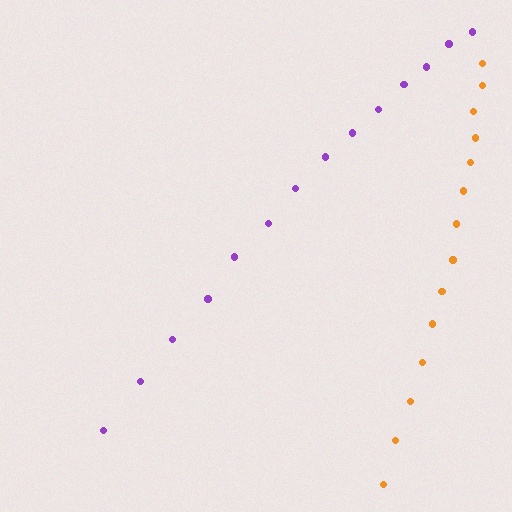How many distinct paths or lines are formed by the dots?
There are 2 distinct paths.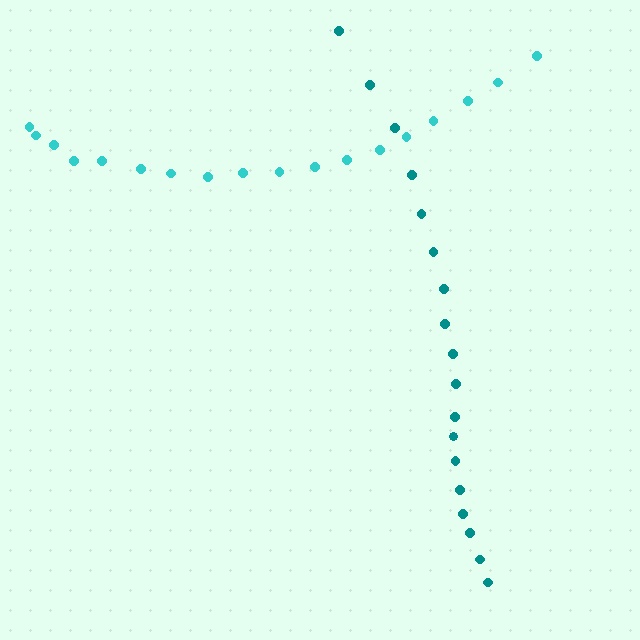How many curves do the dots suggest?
There are 2 distinct paths.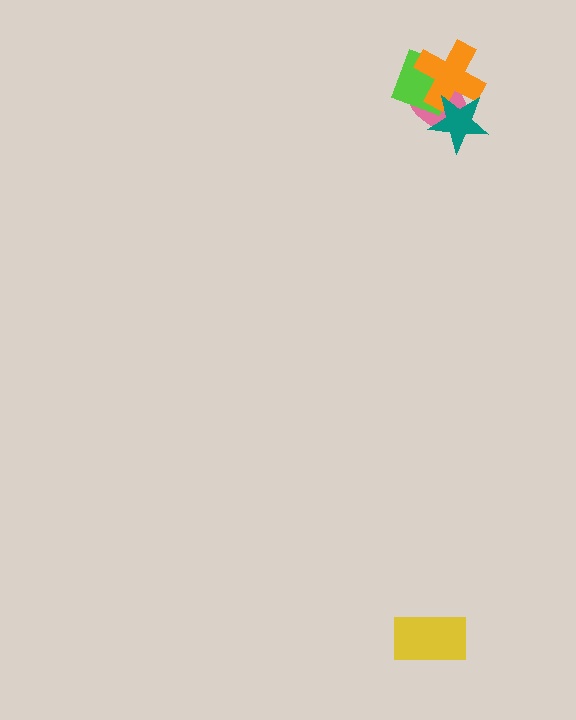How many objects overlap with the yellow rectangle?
0 objects overlap with the yellow rectangle.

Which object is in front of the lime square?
The orange cross is in front of the lime square.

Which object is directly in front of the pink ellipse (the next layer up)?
The lime square is directly in front of the pink ellipse.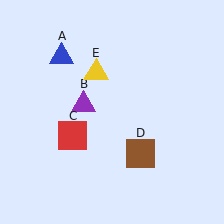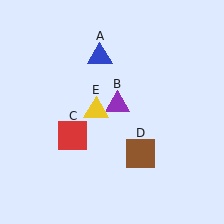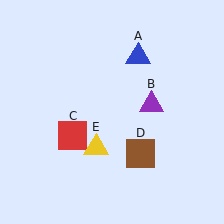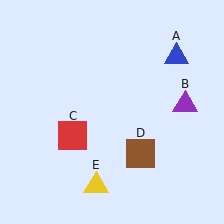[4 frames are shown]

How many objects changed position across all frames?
3 objects changed position: blue triangle (object A), purple triangle (object B), yellow triangle (object E).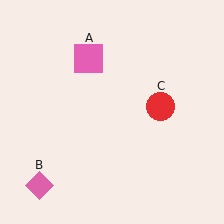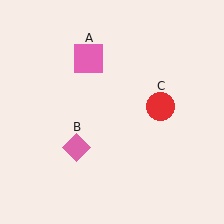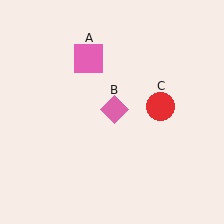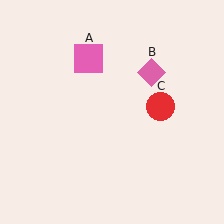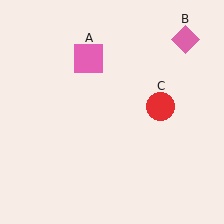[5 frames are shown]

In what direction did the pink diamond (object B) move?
The pink diamond (object B) moved up and to the right.